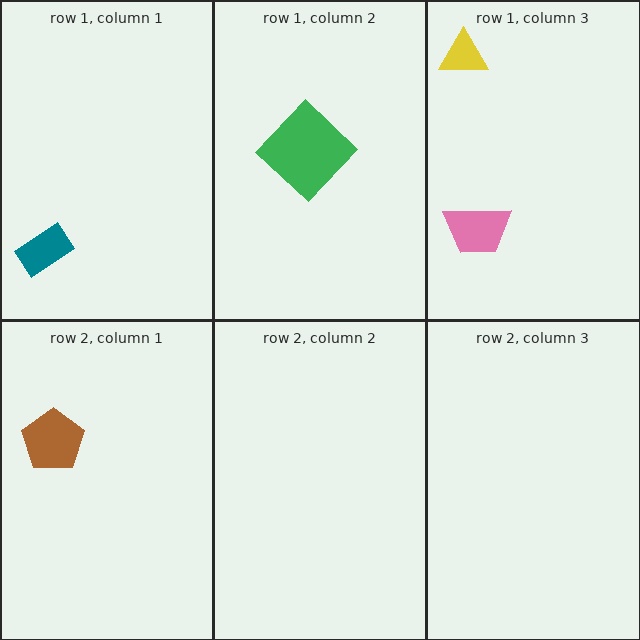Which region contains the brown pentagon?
The row 2, column 1 region.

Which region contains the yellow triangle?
The row 1, column 3 region.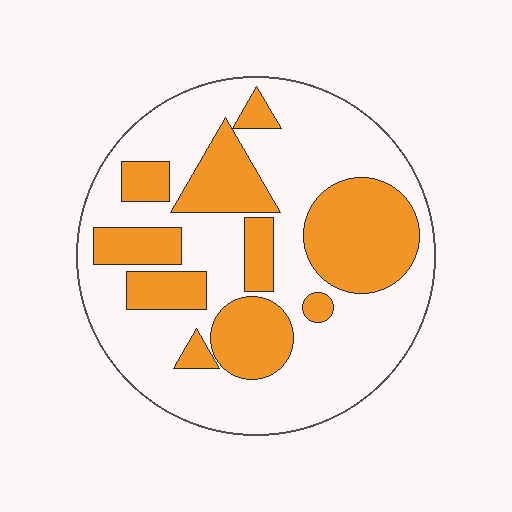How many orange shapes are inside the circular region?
10.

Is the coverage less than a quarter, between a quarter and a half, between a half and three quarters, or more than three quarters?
Between a quarter and a half.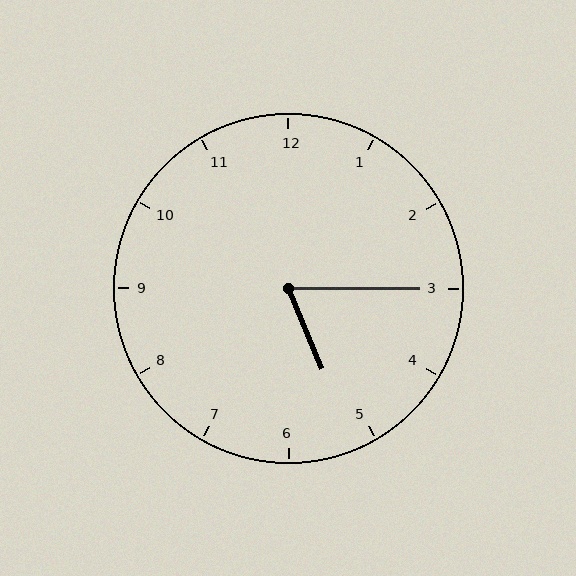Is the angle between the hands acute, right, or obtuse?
It is acute.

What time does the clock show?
5:15.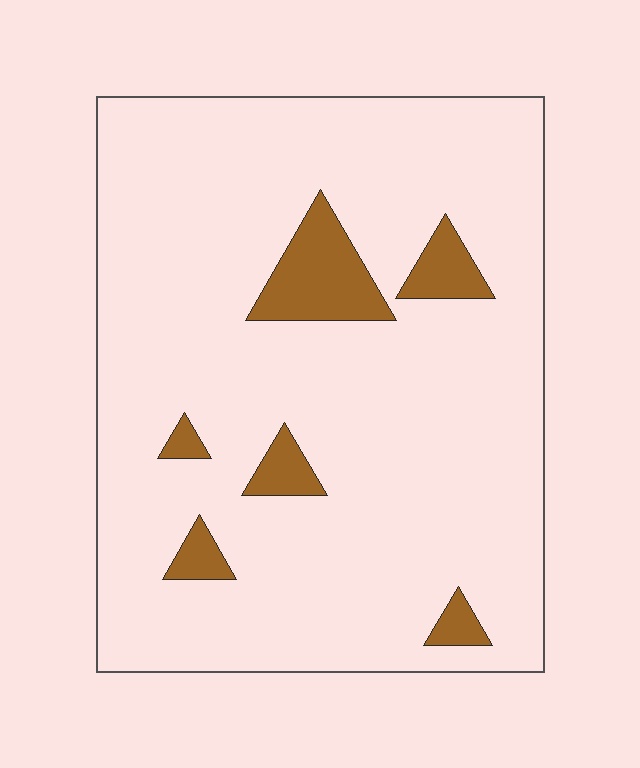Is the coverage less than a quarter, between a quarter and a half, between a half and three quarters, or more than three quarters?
Less than a quarter.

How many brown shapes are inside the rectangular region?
6.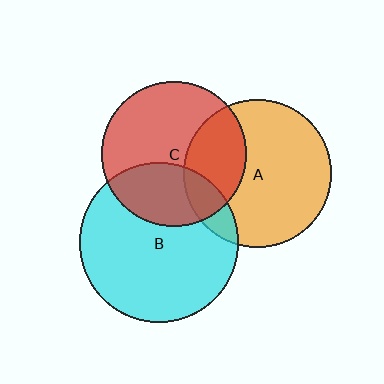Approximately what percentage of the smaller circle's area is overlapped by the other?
Approximately 30%.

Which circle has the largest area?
Circle B (cyan).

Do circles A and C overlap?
Yes.